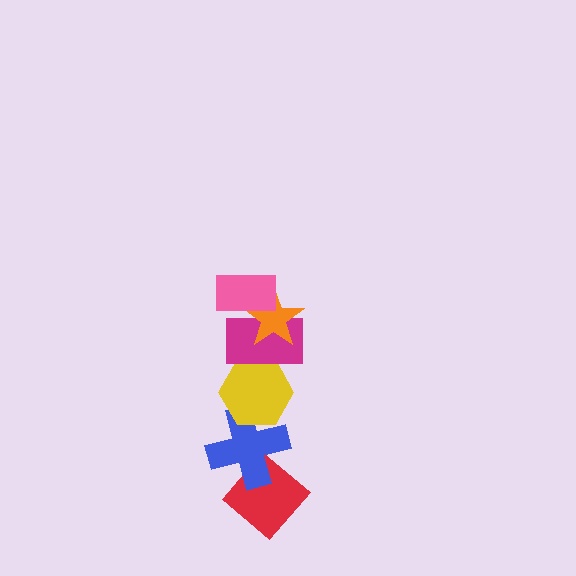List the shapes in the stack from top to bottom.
From top to bottom: the pink rectangle, the orange star, the magenta rectangle, the yellow hexagon, the blue cross, the red diamond.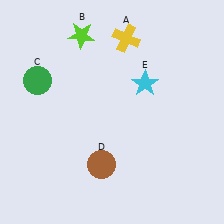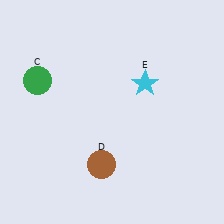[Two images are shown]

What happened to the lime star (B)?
The lime star (B) was removed in Image 2. It was in the top-left area of Image 1.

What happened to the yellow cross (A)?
The yellow cross (A) was removed in Image 2. It was in the top-right area of Image 1.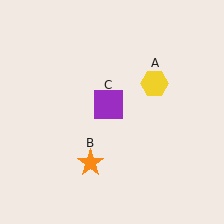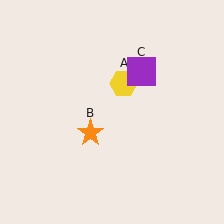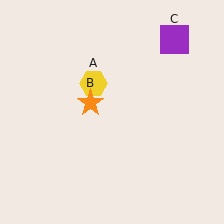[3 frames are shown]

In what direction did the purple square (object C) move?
The purple square (object C) moved up and to the right.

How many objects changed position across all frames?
3 objects changed position: yellow hexagon (object A), orange star (object B), purple square (object C).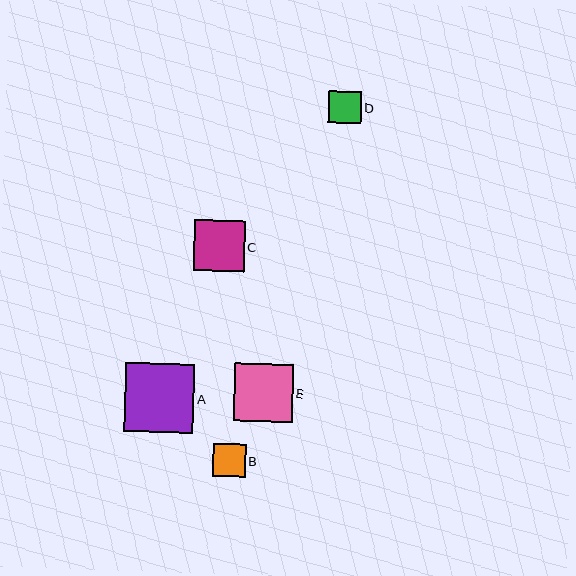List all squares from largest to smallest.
From largest to smallest: A, E, C, D, B.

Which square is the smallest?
Square B is the smallest with a size of approximately 33 pixels.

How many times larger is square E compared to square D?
Square E is approximately 1.8 times the size of square D.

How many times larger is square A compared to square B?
Square A is approximately 2.1 times the size of square B.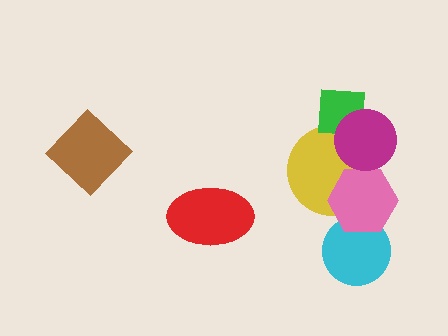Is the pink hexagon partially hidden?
No, no other shape covers it.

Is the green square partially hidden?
Yes, it is partially covered by another shape.